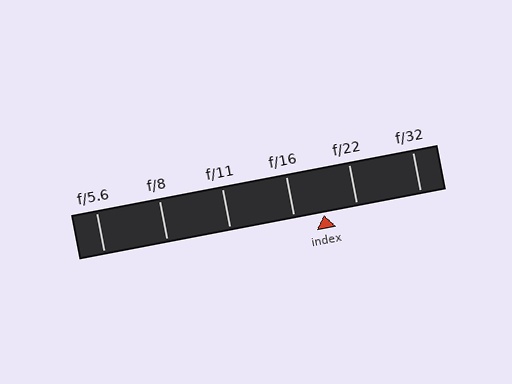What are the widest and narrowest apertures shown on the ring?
The widest aperture shown is f/5.6 and the narrowest is f/32.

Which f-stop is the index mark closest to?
The index mark is closest to f/16.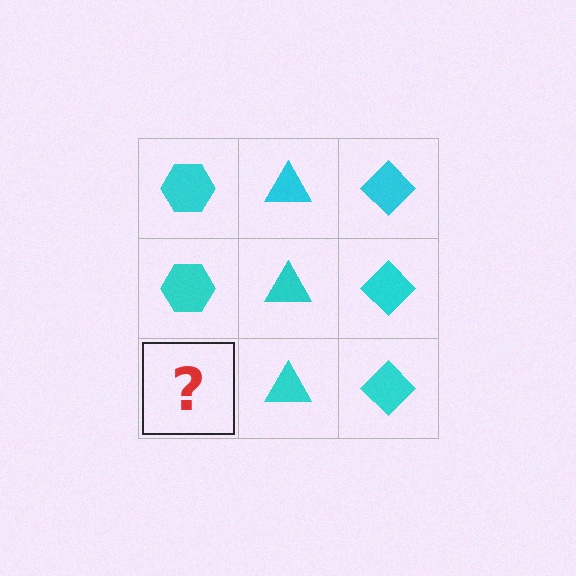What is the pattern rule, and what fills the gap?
The rule is that each column has a consistent shape. The gap should be filled with a cyan hexagon.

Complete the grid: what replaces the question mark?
The question mark should be replaced with a cyan hexagon.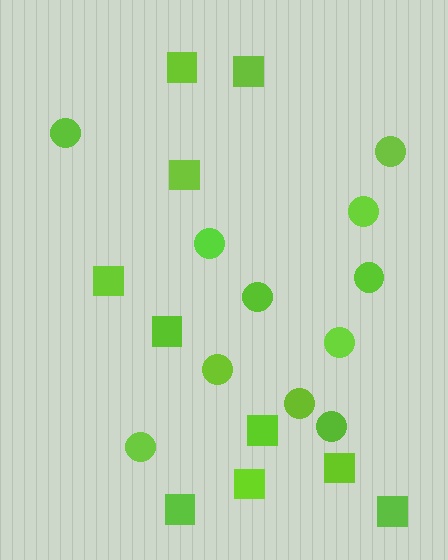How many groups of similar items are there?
There are 2 groups: one group of squares (10) and one group of circles (11).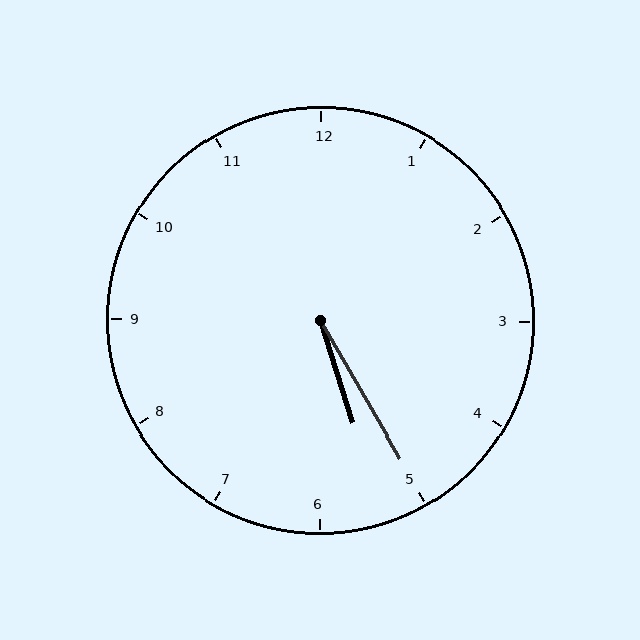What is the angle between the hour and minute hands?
Approximately 12 degrees.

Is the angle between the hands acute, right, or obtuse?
It is acute.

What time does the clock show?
5:25.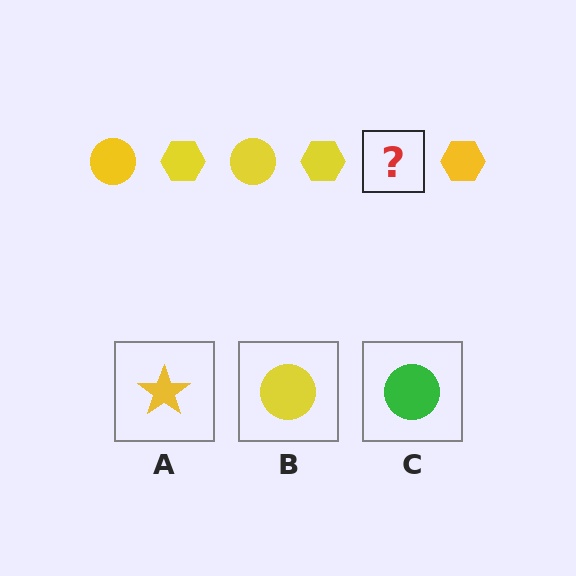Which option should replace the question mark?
Option B.